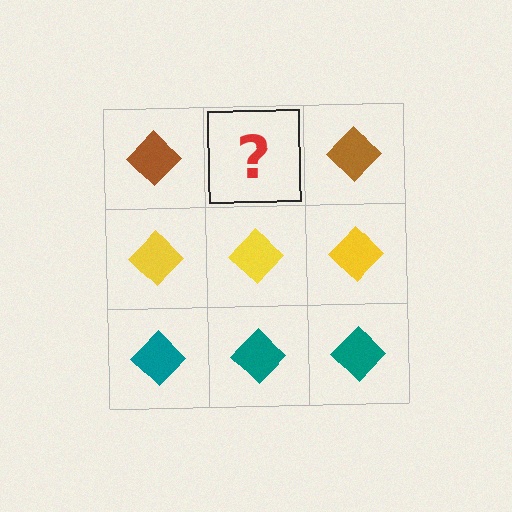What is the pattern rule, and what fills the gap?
The rule is that each row has a consistent color. The gap should be filled with a brown diamond.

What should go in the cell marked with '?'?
The missing cell should contain a brown diamond.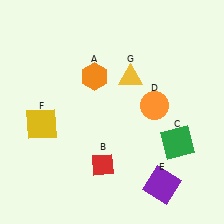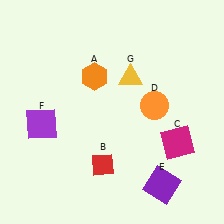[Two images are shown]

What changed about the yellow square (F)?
In Image 1, F is yellow. In Image 2, it changed to purple.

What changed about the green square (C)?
In Image 1, C is green. In Image 2, it changed to magenta.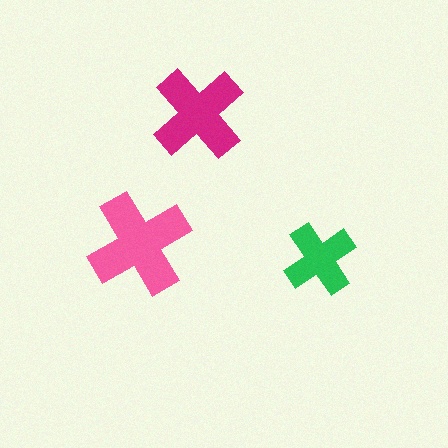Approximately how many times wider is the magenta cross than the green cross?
About 1.5 times wider.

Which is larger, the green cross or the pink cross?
The pink one.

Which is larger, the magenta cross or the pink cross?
The pink one.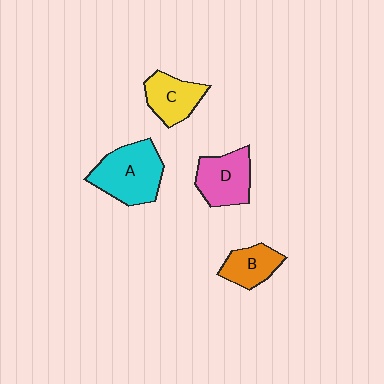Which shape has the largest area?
Shape A (cyan).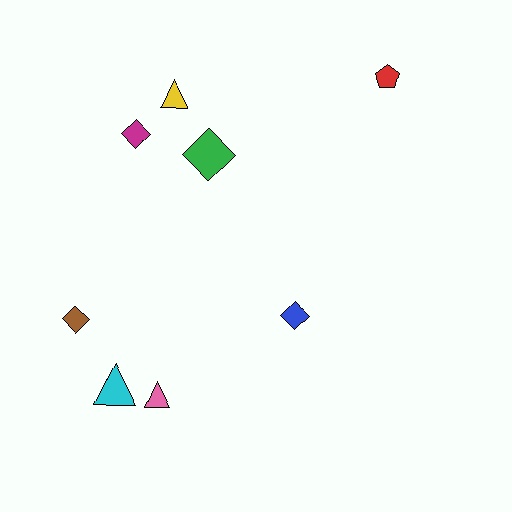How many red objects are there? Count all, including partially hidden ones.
There is 1 red object.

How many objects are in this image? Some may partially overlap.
There are 8 objects.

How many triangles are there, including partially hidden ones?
There are 3 triangles.